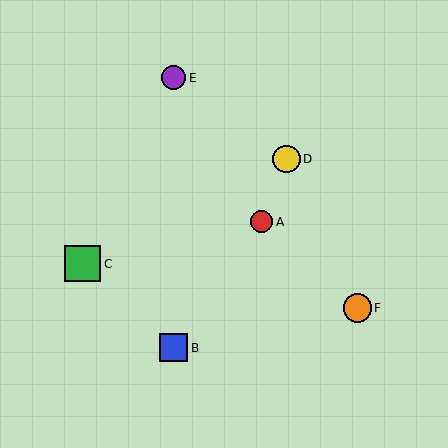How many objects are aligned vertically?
2 objects (B, E) are aligned vertically.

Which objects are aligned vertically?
Objects B, E are aligned vertically.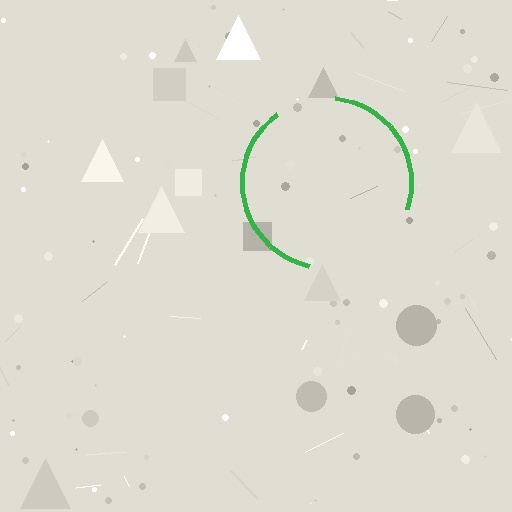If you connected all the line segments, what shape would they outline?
They would outline a circle.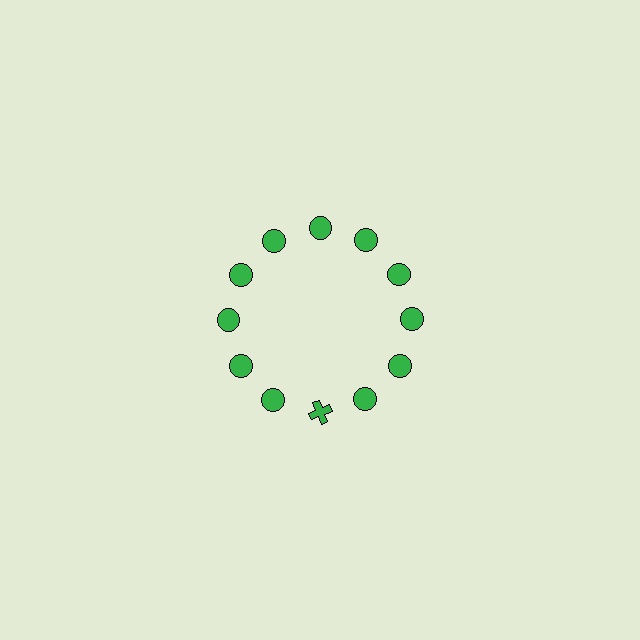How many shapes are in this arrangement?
There are 12 shapes arranged in a ring pattern.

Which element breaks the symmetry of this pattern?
The green cross at roughly the 6 o'clock position breaks the symmetry. All other shapes are green circles.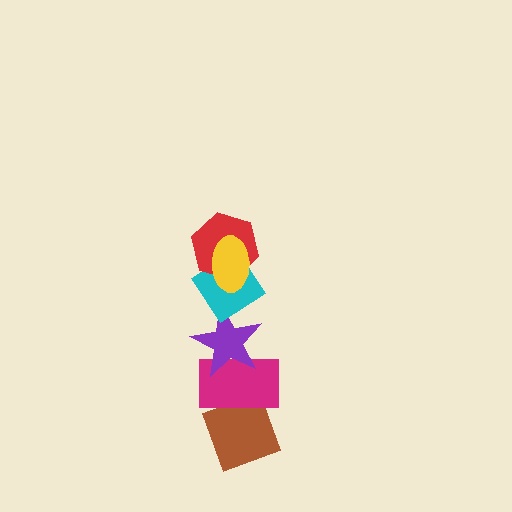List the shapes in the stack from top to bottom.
From top to bottom: the yellow ellipse, the red hexagon, the cyan diamond, the purple star, the magenta rectangle, the brown diamond.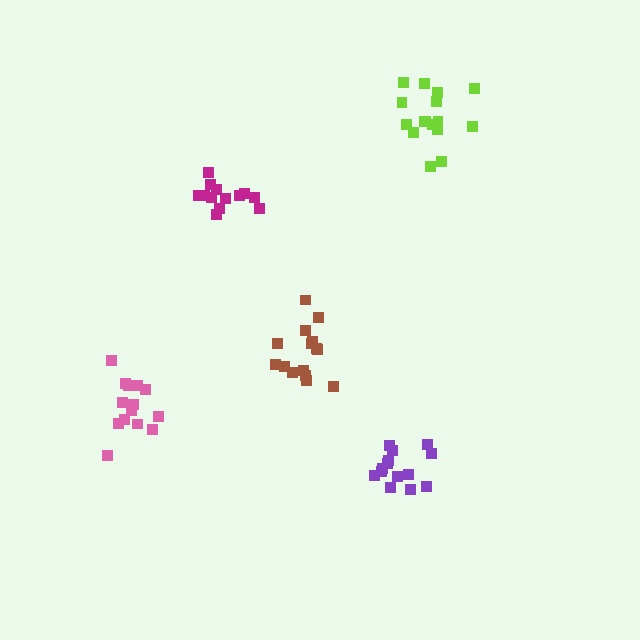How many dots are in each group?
Group 1: 13 dots, Group 2: 14 dots, Group 3: 14 dots, Group 4: 16 dots, Group 5: 15 dots (72 total).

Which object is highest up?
The lime cluster is topmost.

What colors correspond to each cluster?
The clusters are colored: magenta, pink, purple, lime, brown.